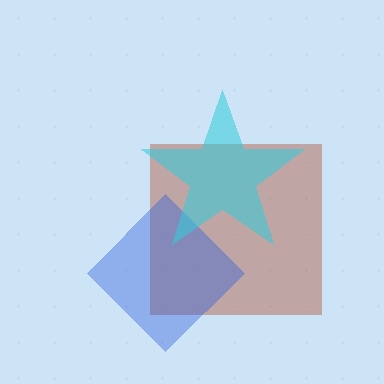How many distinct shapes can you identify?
There are 3 distinct shapes: a brown square, a blue diamond, a cyan star.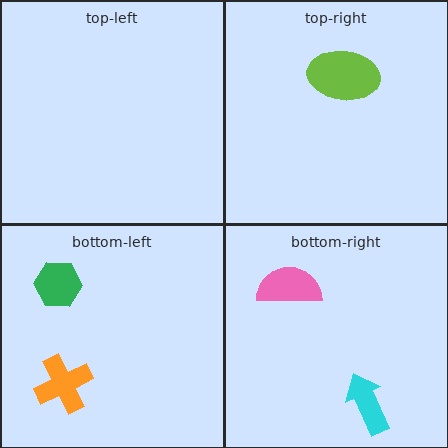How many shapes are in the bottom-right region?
2.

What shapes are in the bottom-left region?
The green hexagon, the orange cross.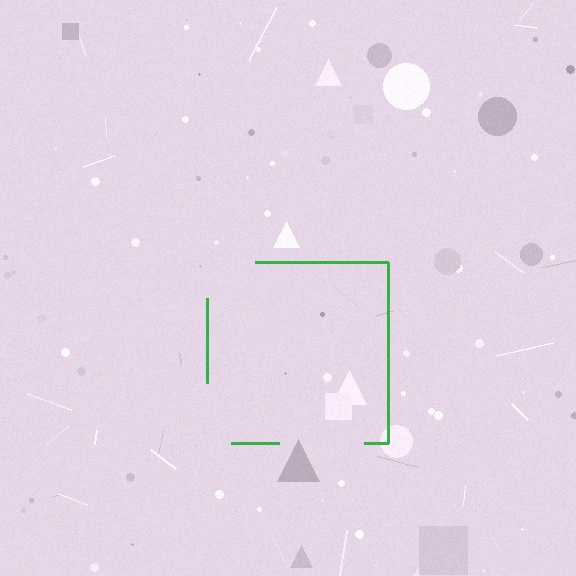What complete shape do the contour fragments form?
The contour fragments form a square.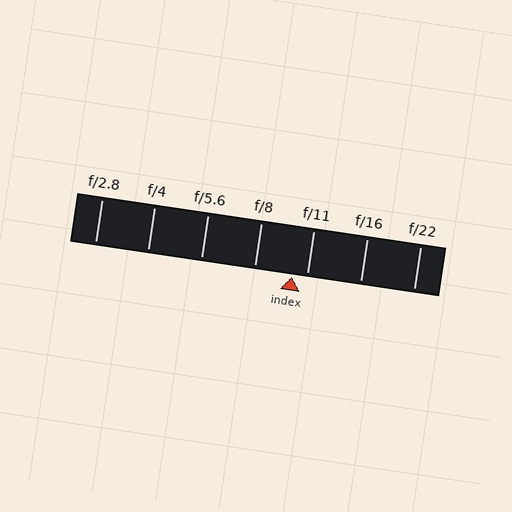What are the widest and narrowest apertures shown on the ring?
The widest aperture shown is f/2.8 and the narrowest is f/22.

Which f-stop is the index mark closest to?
The index mark is closest to f/11.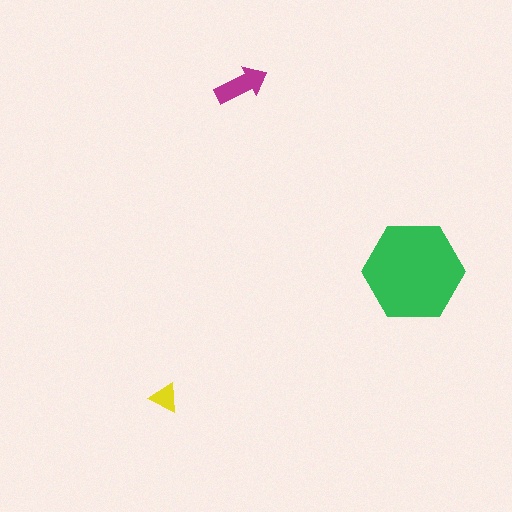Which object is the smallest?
The yellow triangle.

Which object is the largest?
The green hexagon.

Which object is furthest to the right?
The green hexagon is rightmost.